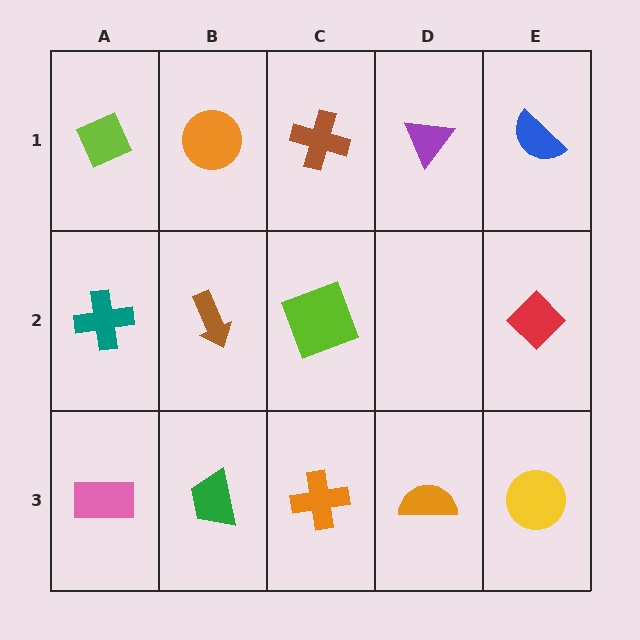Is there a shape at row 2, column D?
No, that cell is empty.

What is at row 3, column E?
A yellow circle.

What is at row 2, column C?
A lime square.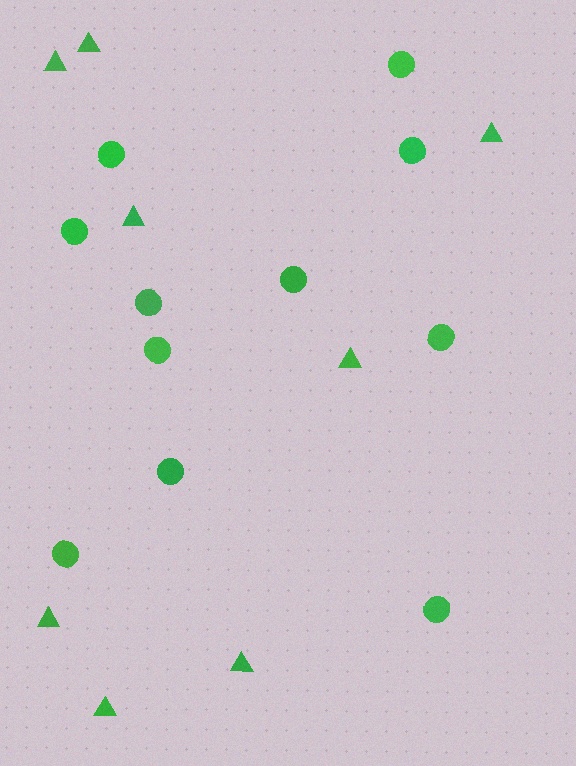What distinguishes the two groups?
There are 2 groups: one group of circles (11) and one group of triangles (8).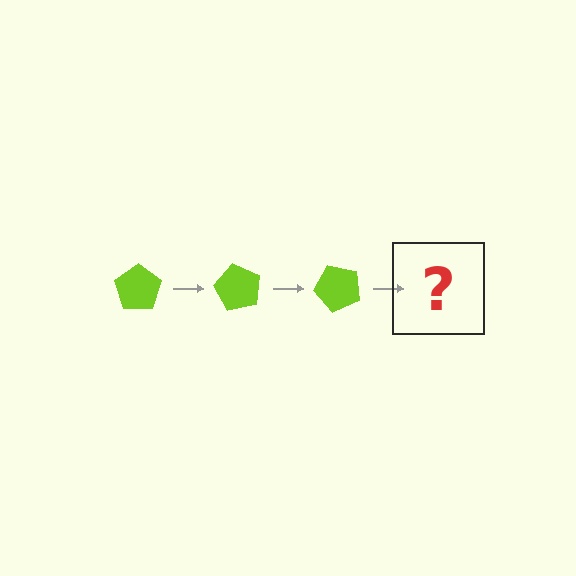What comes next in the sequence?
The next element should be a lime pentagon rotated 180 degrees.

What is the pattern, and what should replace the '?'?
The pattern is that the pentagon rotates 60 degrees each step. The '?' should be a lime pentagon rotated 180 degrees.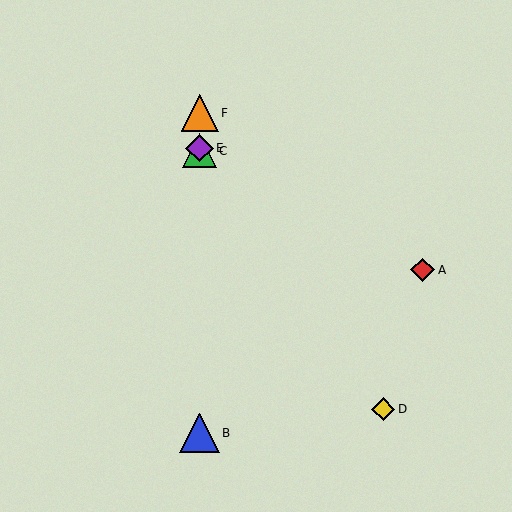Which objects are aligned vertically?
Objects B, C, E, F are aligned vertically.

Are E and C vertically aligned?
Yes, both are at x≈200.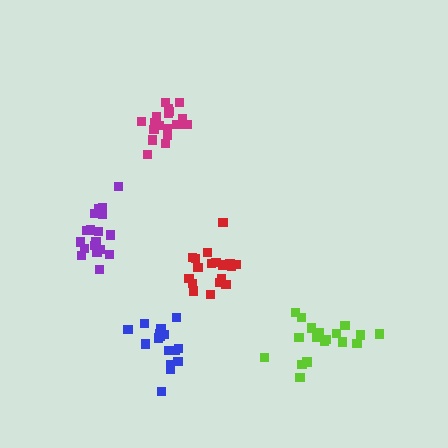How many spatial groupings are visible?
There are 5 spatial groupings.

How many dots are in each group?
Group 1: 19 dots, Group 2: 16 dots, Group 3: 18 dots, Group 4: 18 dots, Group 5: 19 dots (90 total).